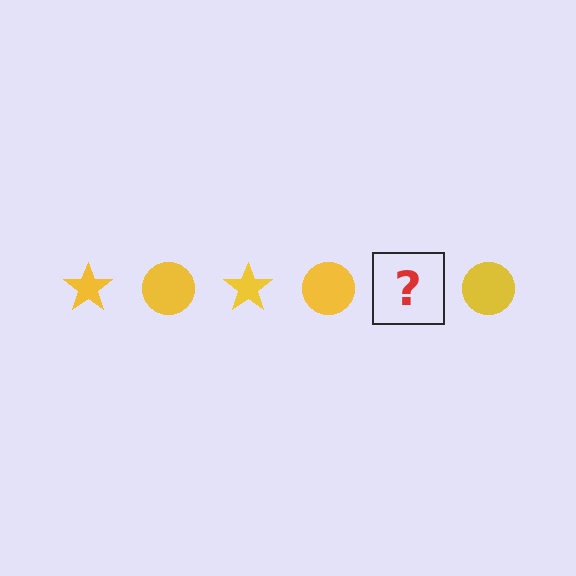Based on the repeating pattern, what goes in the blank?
The blank should be a yellow star.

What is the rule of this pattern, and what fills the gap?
The rule is that the pattern cycles through star, circle shapes in yellow. The gap should be filled with a yellow star.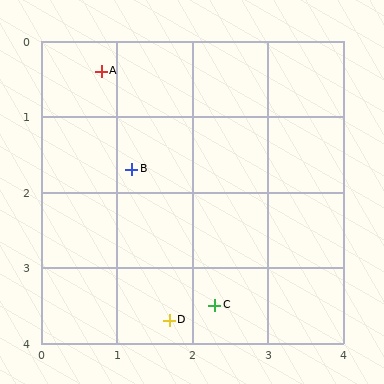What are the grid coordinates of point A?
Point A is at approximately (0.8, 0.4).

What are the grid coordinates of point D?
Point D is at approximately (1.7, 3.7).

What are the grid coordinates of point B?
Point B is at approximately (1.2, 1.7).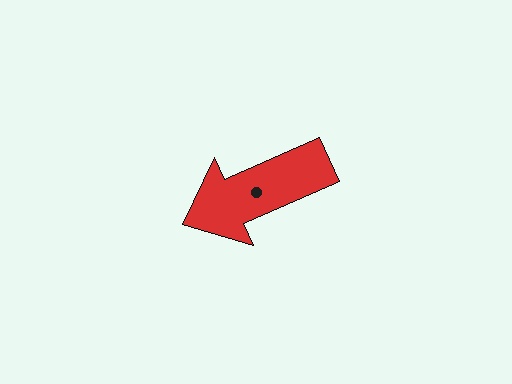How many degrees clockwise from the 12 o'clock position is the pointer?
Approximately 246 degrees.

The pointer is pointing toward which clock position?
Roughly 8 o'clock.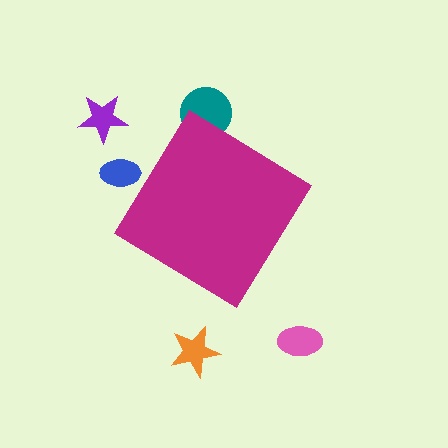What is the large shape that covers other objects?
A magenta diamond.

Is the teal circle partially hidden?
Yes, the teal circle is partially hidden behind the magenta diamond.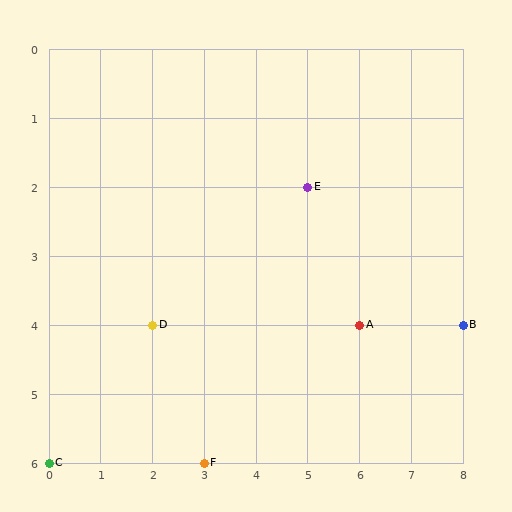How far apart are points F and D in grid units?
Points F and D are 1 column and 2 rows apart (about 2.2 grid units diagonally).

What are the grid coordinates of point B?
Point B is at grid coordinates (8, 4).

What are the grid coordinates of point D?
Point D is at grid coordinates (2, 4).